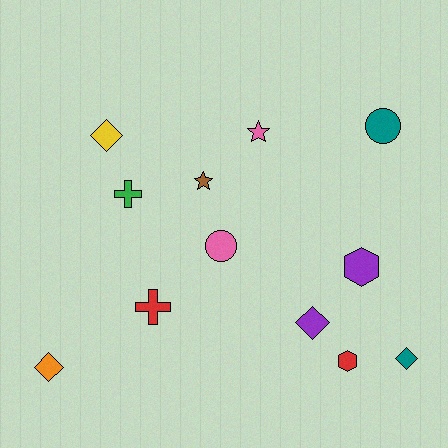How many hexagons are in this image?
There are 2 hexagons.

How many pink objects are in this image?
There are 2 pink objects.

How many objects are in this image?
There are 12 objects.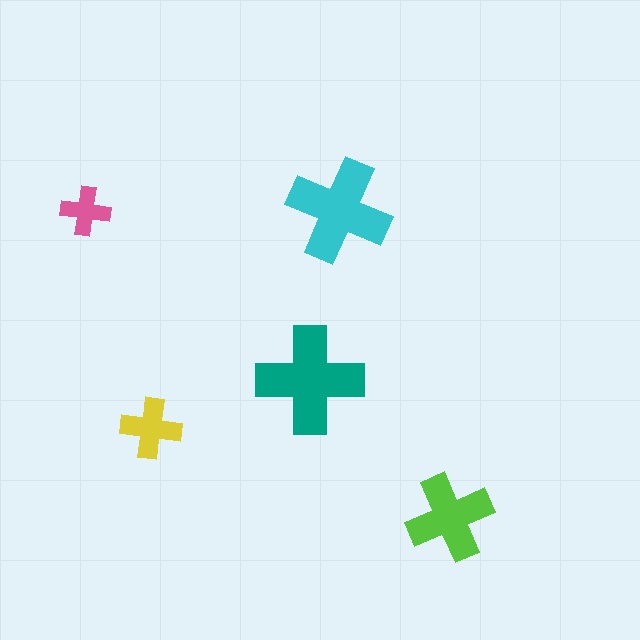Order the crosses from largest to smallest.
the teal one, the cyan one, the lime one, the yellow one, the pink one.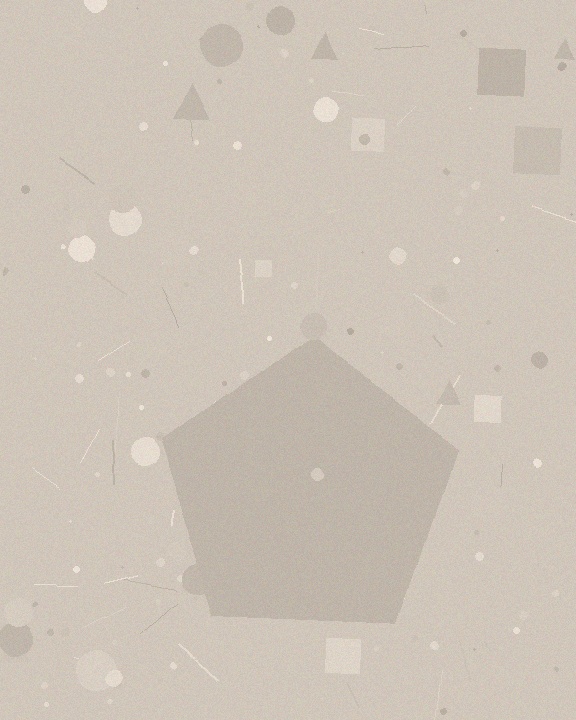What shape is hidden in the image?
A pentagon is hidden in the image.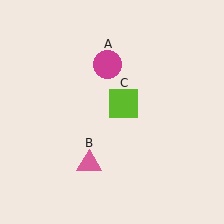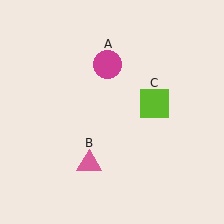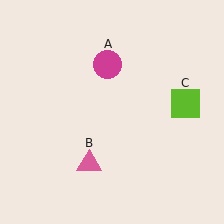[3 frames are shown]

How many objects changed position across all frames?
1 object changed position: lime square (object C).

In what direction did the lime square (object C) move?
The lime square (object C) moved right.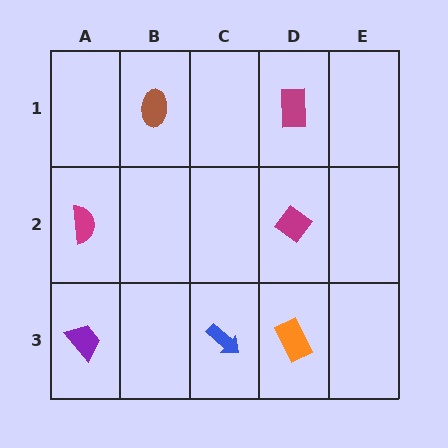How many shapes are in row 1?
2 shapes.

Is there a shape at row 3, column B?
No, that cell is empty.